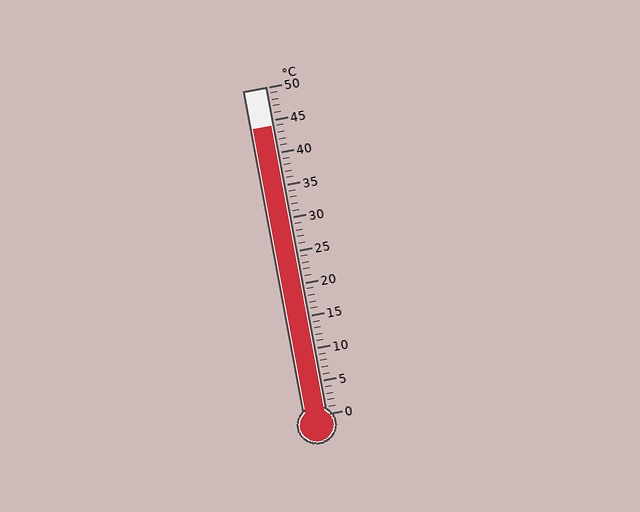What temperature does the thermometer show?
The thermometer shows approximately 44°C.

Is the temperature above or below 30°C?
The temperature is above 30°C.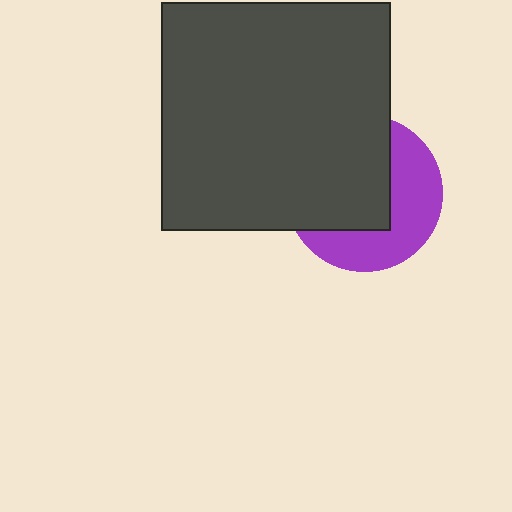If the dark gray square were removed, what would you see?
You would see the complete purple circle.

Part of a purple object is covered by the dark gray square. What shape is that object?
It is a circle.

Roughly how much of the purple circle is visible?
A small part of it is visible (roughly 44%).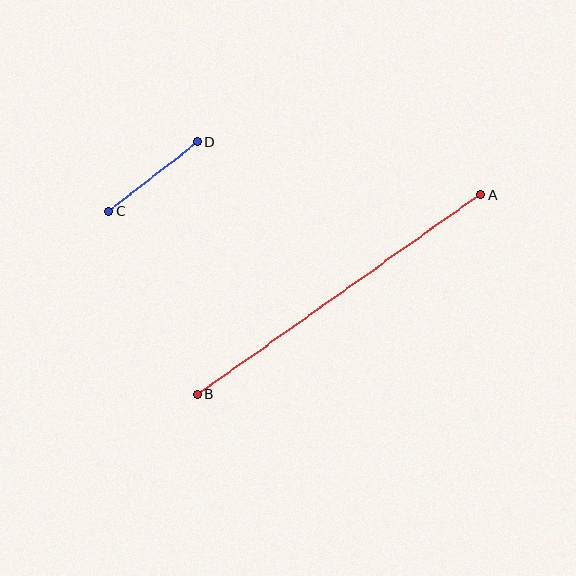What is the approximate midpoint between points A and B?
The midpoint is at approximately (339, 294) pixels.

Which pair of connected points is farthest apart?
Points A and B are farthest apart.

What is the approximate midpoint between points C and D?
The midpoint is at approximately (153, 177) pixels.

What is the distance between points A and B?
The distance is approximately 347 pixels.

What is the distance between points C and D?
The distance is approximately 112 pixels.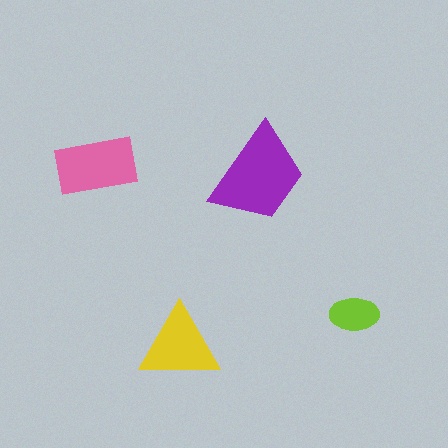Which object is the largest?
The purple trapezoid.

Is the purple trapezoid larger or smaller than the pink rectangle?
Larger.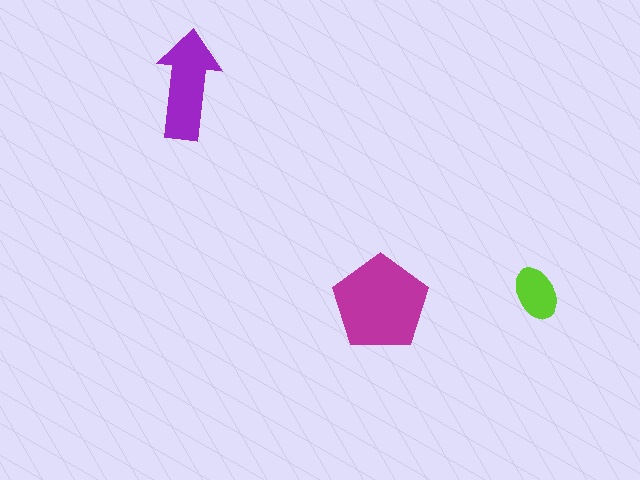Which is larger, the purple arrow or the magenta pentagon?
The magenta pentagon.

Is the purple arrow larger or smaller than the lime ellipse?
Larger.